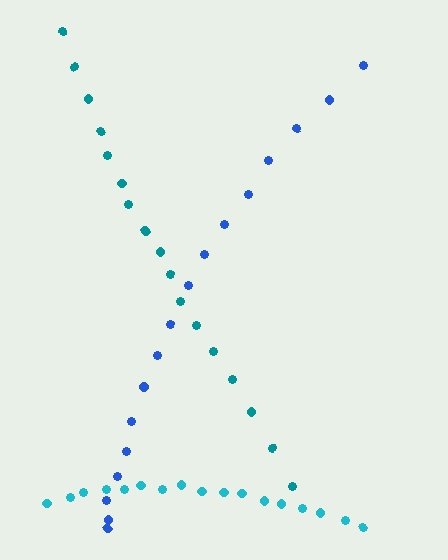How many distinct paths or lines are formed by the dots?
There are 3 distinct paths.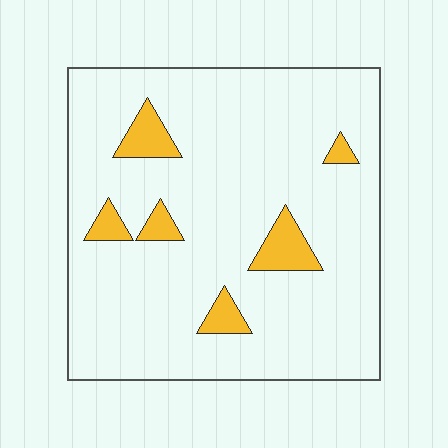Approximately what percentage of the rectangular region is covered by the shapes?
Approximately 10%.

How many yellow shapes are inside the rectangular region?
6.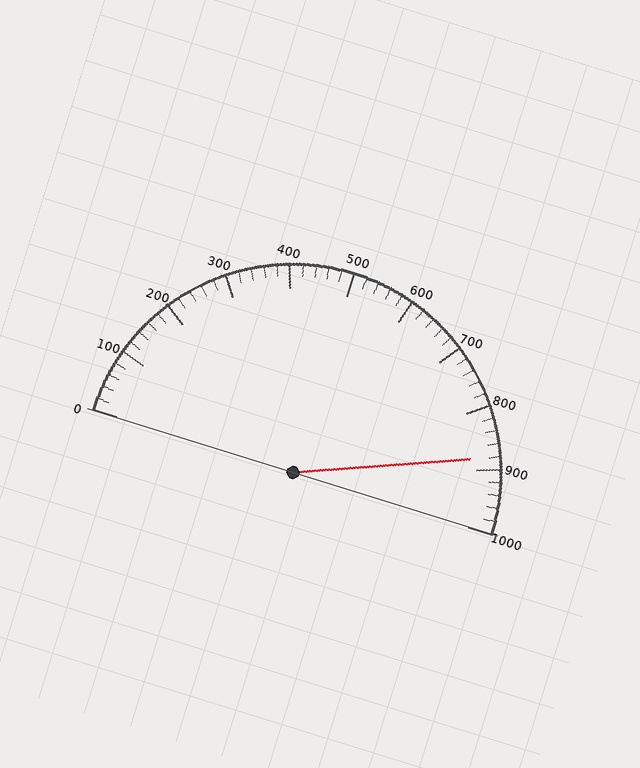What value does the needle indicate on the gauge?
The needle indicates approximately 880.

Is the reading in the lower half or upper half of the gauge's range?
The reading is in the upper half of the range (0 to 1000).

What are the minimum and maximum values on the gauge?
The gauge ranges from 0 to 1000.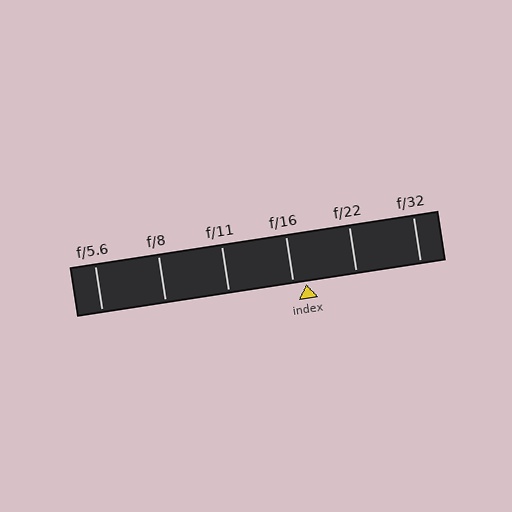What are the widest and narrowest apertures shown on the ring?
The widest aperture shown is f/5.6 and the narrowest is f/32.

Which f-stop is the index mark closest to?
The index mark is closest to f/16.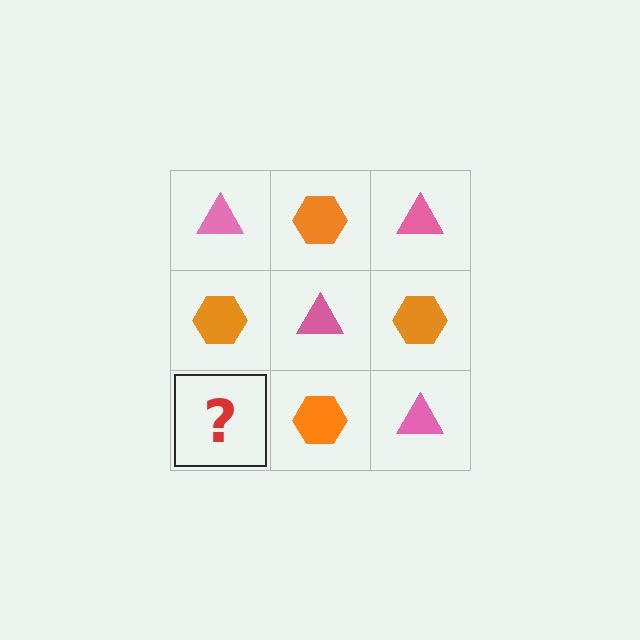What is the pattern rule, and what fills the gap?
The rule is that it alternates pink triangle and orange hexagon in a checkerboard pattern. The gap should be filled with a pink triangle.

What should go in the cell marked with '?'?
The missing cell should contain a pink triangle.